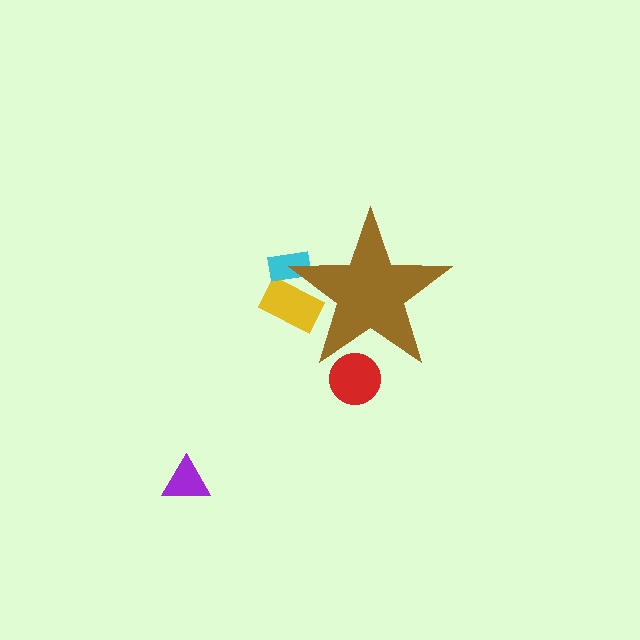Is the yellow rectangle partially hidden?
Yes, the yellow rectangle is partially hidden behind the brown star.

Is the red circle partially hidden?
Yes, the red circle is partially hidden behind the brown star.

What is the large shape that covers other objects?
A brown star.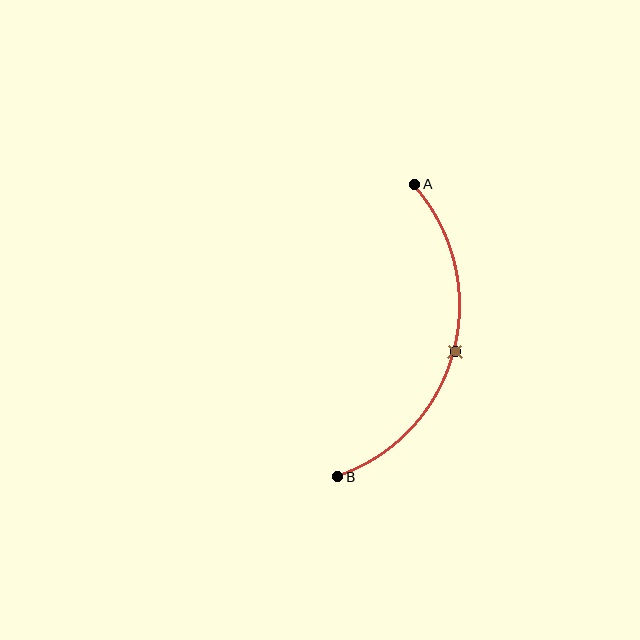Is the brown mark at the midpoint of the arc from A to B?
Yes. The brown mark lies on the arc at equal arc-length from both A and B — it is the arc midpoint.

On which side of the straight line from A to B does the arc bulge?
The arc bulges to the right of the straight line connecting A and B.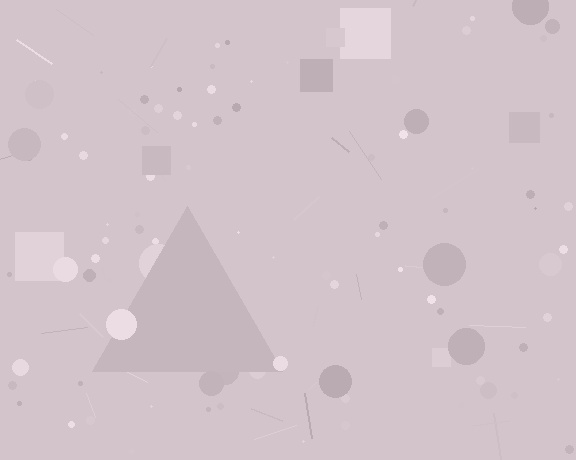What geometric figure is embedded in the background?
A triangle is embedded in the background.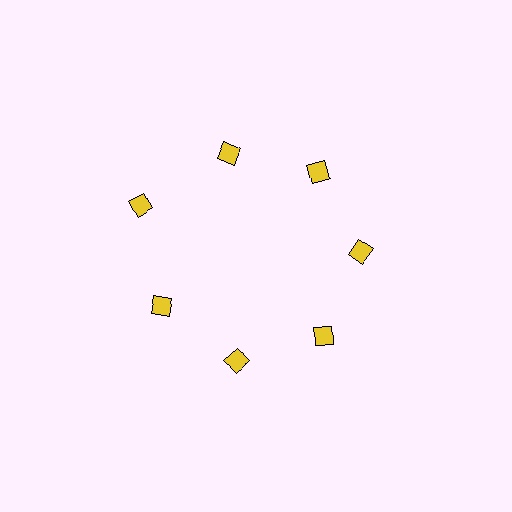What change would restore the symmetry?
The symmetry would be restored by moving it inward, back onto the ring so that all 7 diamonds sit at equal angles and equal distance from the center.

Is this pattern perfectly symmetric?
No. The 7 yellow diamonds are arranged in a ring, but one element near the 10 o'clock position is pushed outward from the center, breaking the 7-fold rotational symmetry.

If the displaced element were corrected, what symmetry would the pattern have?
It would have 7-fold rotational symmetry — the pattern would map onto itself every 51 degrees.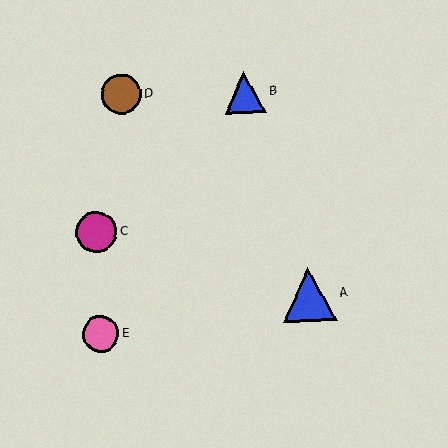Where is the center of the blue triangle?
The center of the blue triangle is at (245, 92).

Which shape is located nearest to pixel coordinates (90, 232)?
The magenta circle (labeled C) at (96, 232) is nearest to that location.